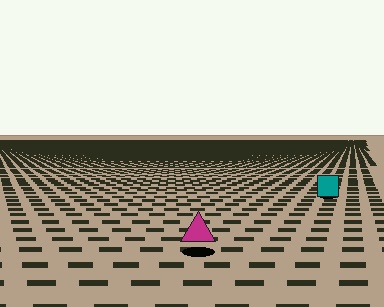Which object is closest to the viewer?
The magenta triangle is closest. The texture marks near it are larger and more spread out.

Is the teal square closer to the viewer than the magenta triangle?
No. The magenta triangle is closer — you can tell from the texture gradient: the ground texture is coarser near it.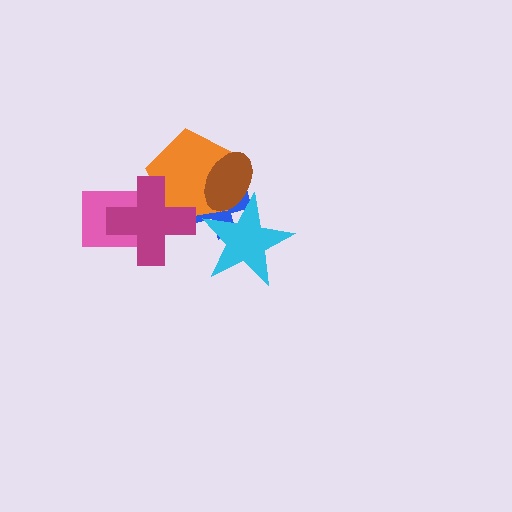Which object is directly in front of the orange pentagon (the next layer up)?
The brown ellipse is directly in front of the orange pentagon.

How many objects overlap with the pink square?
1 object overlaps with the pink square.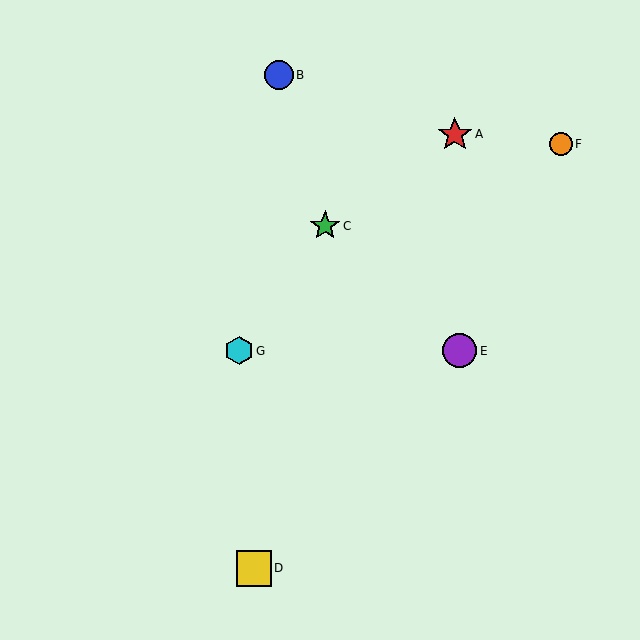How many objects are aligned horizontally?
2 objects (E, G) are aligned horizontally.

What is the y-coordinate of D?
Object D is at y≈568.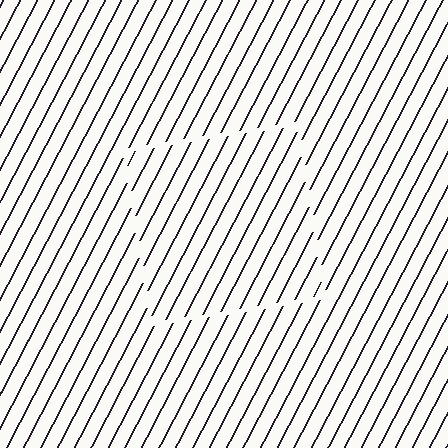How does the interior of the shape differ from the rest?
The interior of the shape contains the same grating, shifted by half a period — the contour is defined by the phase discontinuity where line-ends from the inner and outer gratings abut.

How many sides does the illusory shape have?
4 sides — the line-ends trace a square.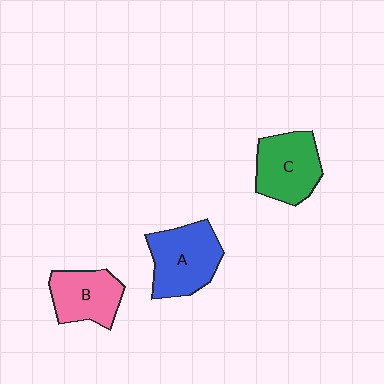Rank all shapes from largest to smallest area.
From largest to smallest: A (blue), C (green), B (pink).